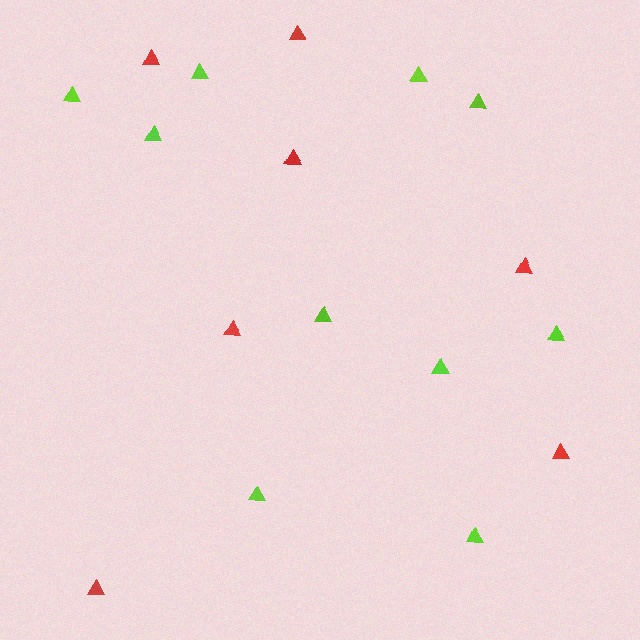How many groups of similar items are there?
There are 2 groups: one group of lime triangles (10) and one group of red triangles (7).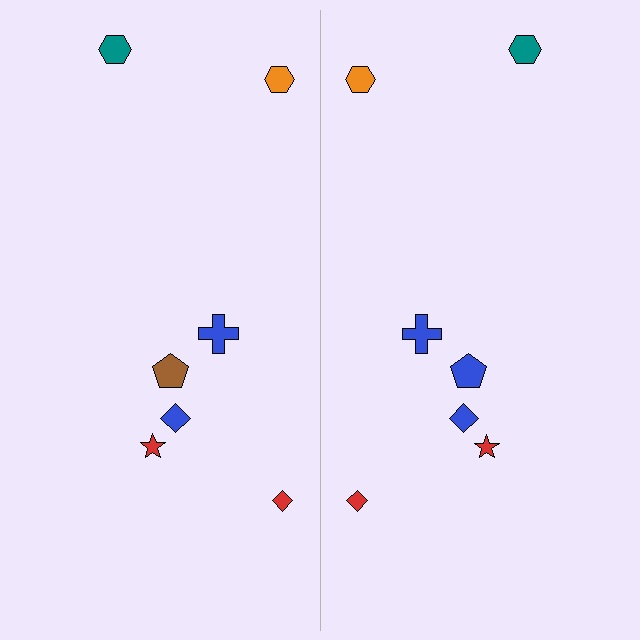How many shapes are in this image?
There are 14 shapes in this image.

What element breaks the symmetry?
The blue pentagon on the right side breaks the symmetry — its mirror counterpart is brown.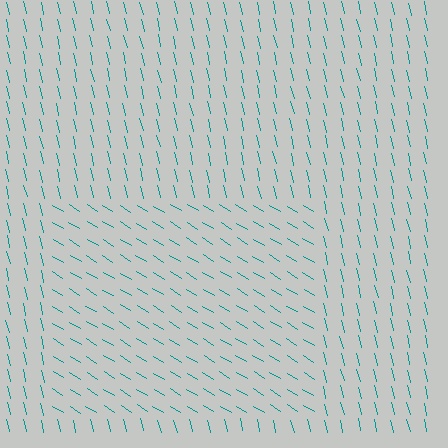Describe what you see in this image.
The image is filled with small teal line segments. A rectangle region in the image has lines oriented differently from the surrounding lines, creating a visible texture boundary.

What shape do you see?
I see a rectangle.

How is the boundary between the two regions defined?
The boundary is defined purely by a change in line orientation (approximately 45 degrees difference). All lines are the same color and thickness.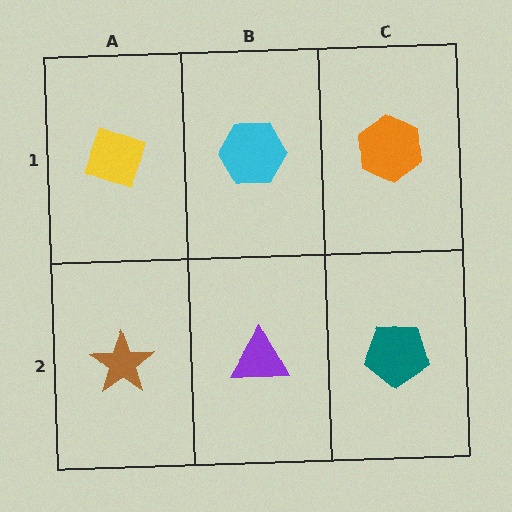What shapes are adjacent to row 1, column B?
A purple triangle (row 2, column B), a yellow diamond (row 1, column A), an orange hexagon (row 1, column C).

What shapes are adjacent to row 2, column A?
A yellow diamond (row 1, column A), a purple triangle (row 2, column B).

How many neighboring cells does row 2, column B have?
3.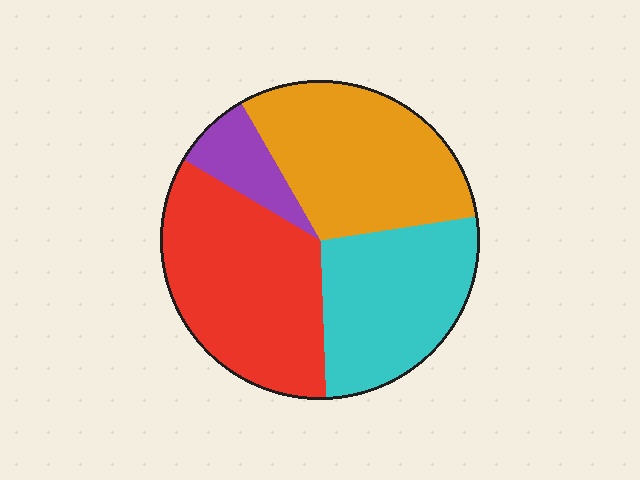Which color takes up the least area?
Purple, at roughly 10%.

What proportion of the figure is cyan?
Cyan covers 27% of the figure.